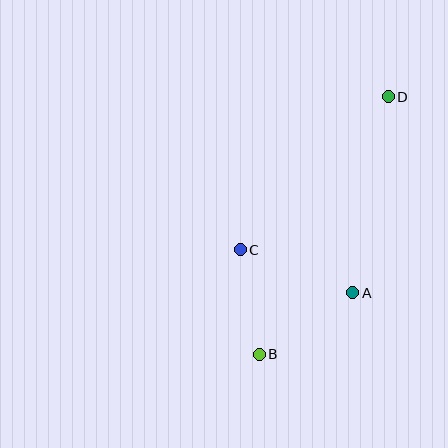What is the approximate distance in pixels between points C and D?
The distance between C and D is approximately 213 pixels.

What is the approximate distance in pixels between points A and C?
The distance between A and C is approximately 120 pixels.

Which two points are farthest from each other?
Points B and D are farthest from each other.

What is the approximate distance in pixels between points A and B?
The distance between A and B is approximately 112 pixels.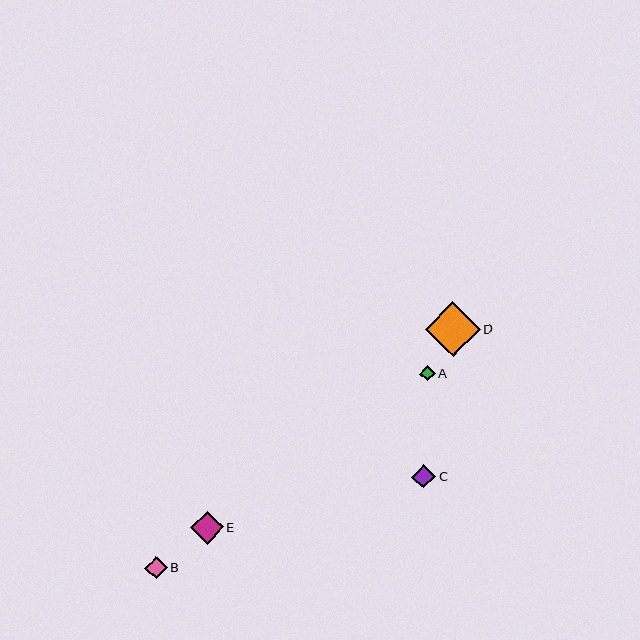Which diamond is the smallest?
Diamond A is the smallest with a size of approximately 15 pixels.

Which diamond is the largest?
Diamond D is the largest with a size of approximately 55 pixels.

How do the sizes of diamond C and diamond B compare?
Diamond C and diamond B are approximately the same size.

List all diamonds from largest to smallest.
From largest to smallest: D, E, C, B, A.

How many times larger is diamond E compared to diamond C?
Diamond E is approximately 1.4 times the size of diamond C.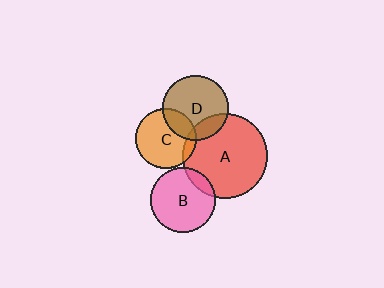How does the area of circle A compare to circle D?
Approximately 1.7 times.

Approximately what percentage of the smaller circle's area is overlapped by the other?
Approximately 20%.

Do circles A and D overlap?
Yes.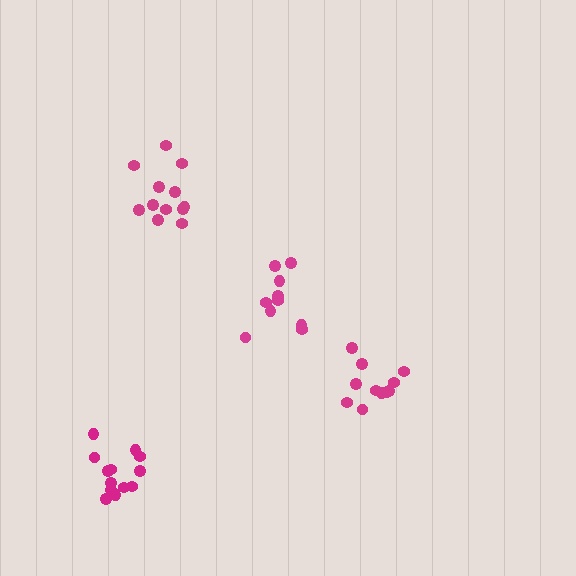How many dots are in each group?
Group 1: 13 dots, Group 2: 10 dots, Group 3: 11 dots, Group 4: 12 dots (46 total).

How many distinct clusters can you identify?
There are 4 distinct clusters.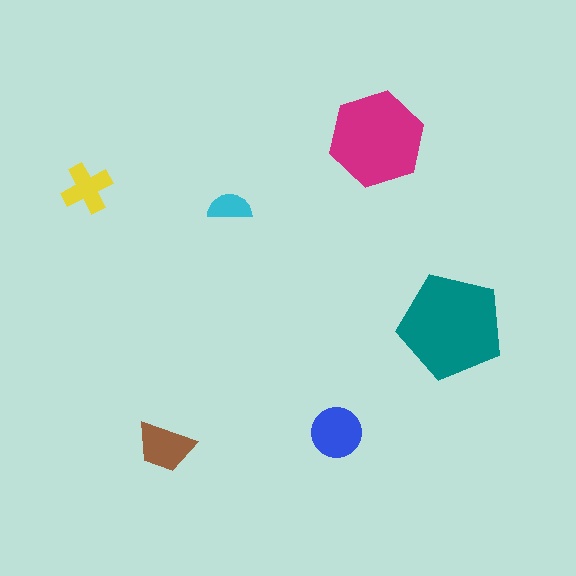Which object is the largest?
The teal pentagon.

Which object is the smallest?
The cyan semicircle.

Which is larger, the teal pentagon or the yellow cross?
The teal pentagon.